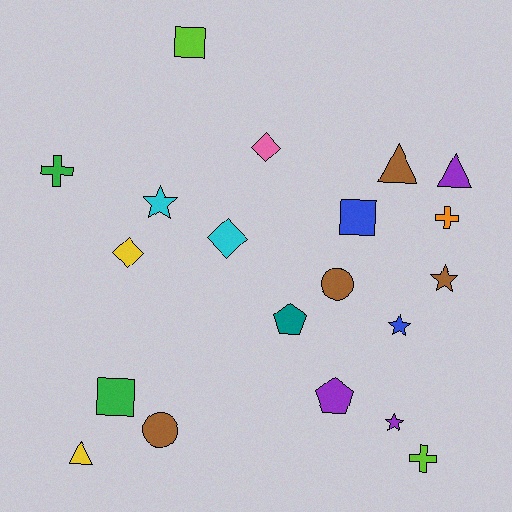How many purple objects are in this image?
There are 3 purple objects.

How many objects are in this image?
There are 20 objects.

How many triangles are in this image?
There are 3 triangles.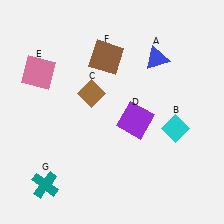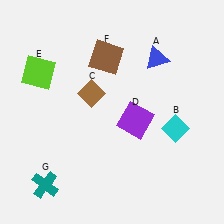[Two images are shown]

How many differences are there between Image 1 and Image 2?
There is 1 difference between the two images.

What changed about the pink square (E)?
In Image 1, E is pink. In Image 2, it changed to lime.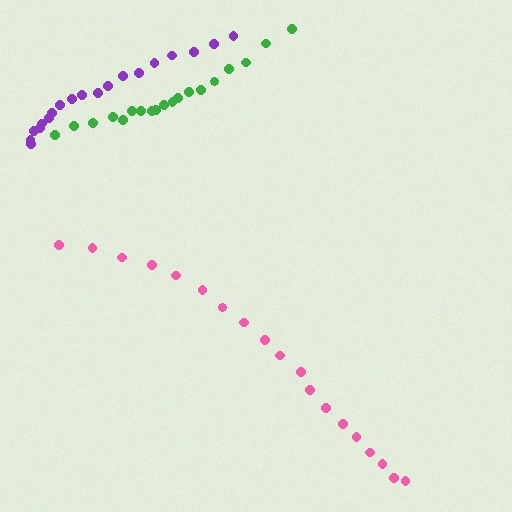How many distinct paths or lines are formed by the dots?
There are 3 distinct paths.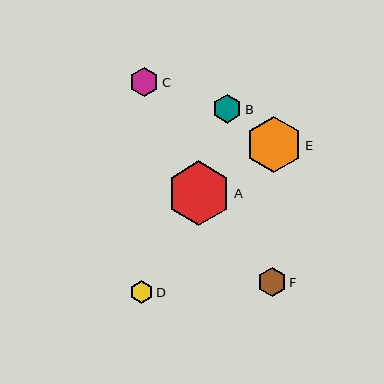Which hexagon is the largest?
Hexagon A is the largest with a size of approximately 64 pixels.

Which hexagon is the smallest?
Hexagon D is the smallest with a size of approximately 23 pixels.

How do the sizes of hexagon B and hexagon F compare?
Hexagon B and hexagon F are approximately the same size.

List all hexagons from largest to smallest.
From largest to smallest: A, E, C, B, F, D.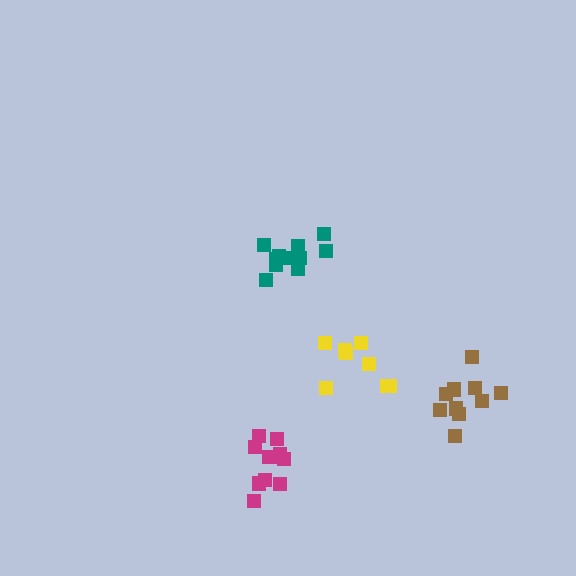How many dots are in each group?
Group 1: 11 dots, Group 2: 10 dots, Group 3: 10 dots, Group 4: 8 dots (39 total).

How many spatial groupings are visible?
There are 4 spatial groupings.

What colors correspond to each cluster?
The clusters are colored: teal, brown, magenta, yellow.